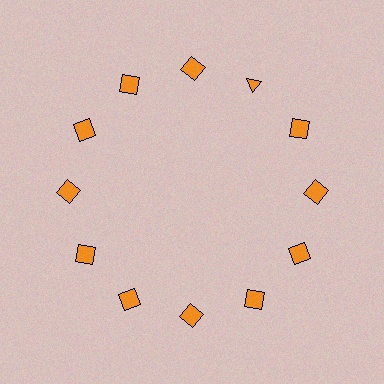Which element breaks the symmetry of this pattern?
The orange triangle at roughly the 1 o'clock position breaks the symmetry. All other shapes are orange squares.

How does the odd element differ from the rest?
It has a different shape: triangle instead of square.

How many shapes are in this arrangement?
There are 12 shapes arranged in a ring pattern.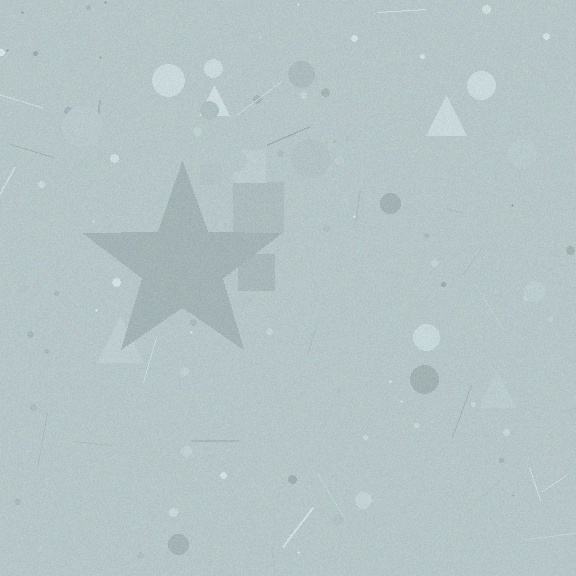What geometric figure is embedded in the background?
A star is embedded in the background.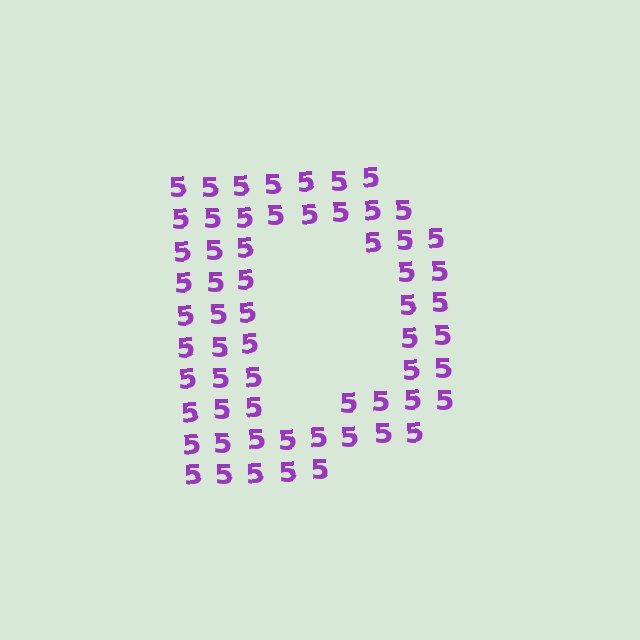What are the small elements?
The small elements are digit 5's.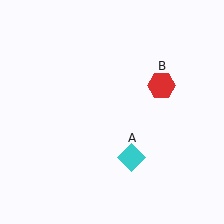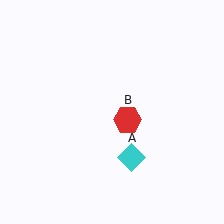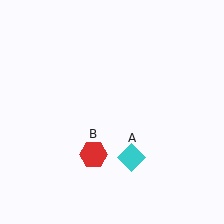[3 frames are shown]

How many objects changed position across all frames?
1 object changed position: red hexagon (object B).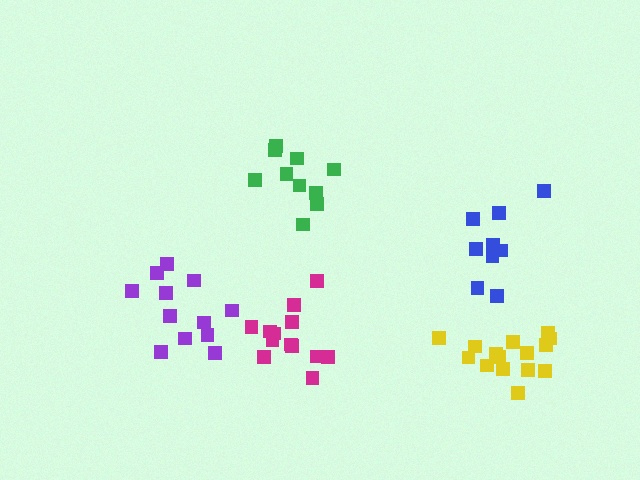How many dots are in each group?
Group 1: 10 dots, Group 2: 15 dots, Group 3: 9 dots, Group 4: 12 dots, Group 5: 13 dots (59 total).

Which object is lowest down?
The yellow cluster is bottommost.